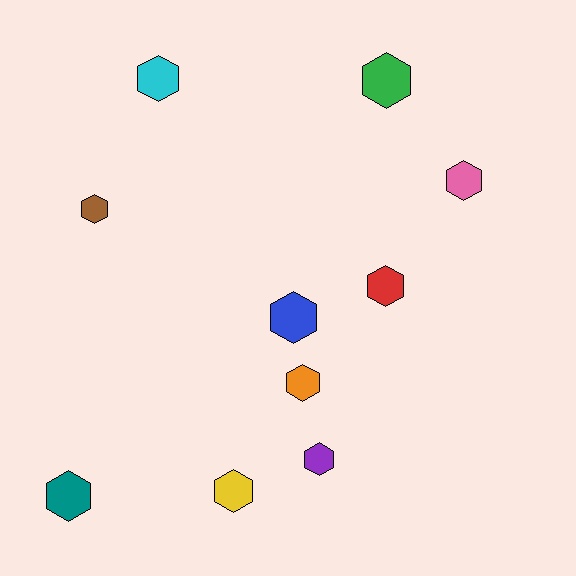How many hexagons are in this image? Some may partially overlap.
There are 10 hexagons.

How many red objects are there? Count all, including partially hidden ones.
There is 1 red object.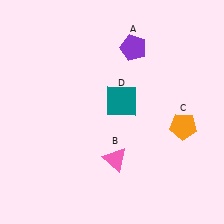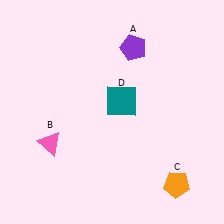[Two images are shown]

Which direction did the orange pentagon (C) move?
The orange pentagon (C) moved down.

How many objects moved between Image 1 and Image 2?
2 objects moved between the two images.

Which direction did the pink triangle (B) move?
The pink triangle (B) moved left.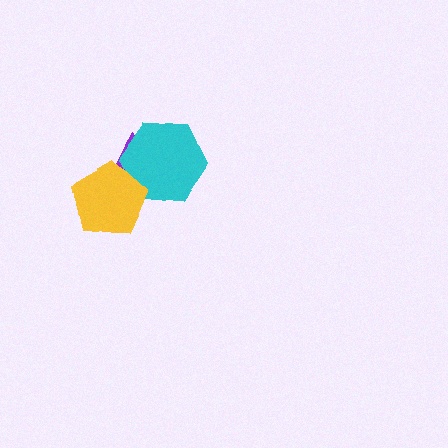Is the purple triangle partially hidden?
Yes, it is partially covered by another shape.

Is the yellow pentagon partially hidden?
No, no other shape covers it.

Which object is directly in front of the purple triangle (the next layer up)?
The cyan hexagon is directly in front of the purple triangle.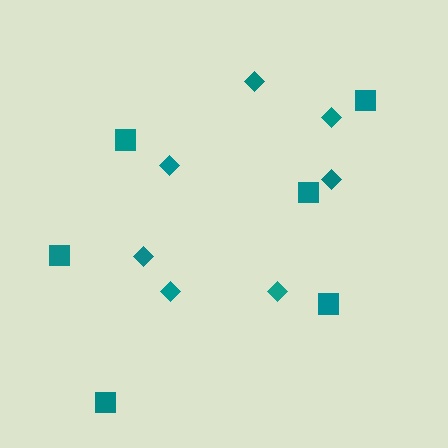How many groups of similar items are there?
There are 2 groups: one group of squares (6) and one group of diamonds (7).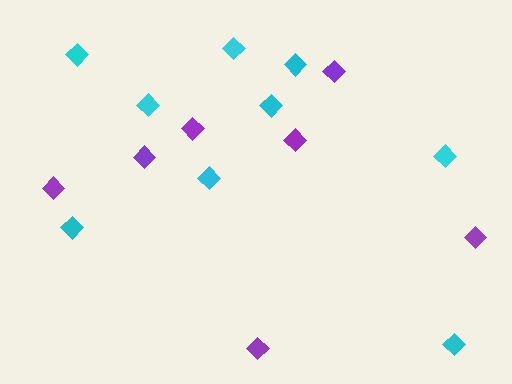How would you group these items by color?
There are 2 groups: one group of purple diamonds (7) and one group of cyan diamonds (9).